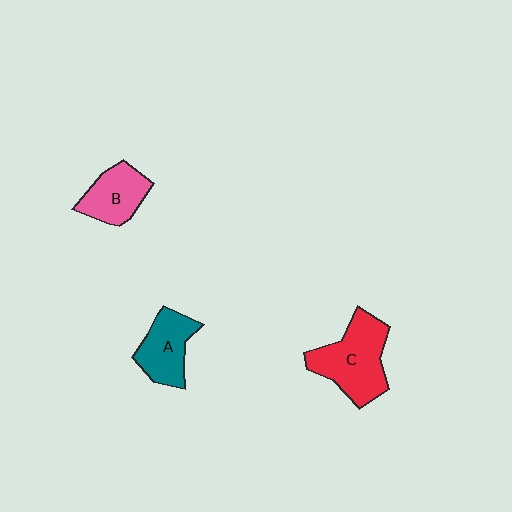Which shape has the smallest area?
Shape B (pink).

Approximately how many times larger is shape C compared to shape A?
Approximately 1.5 times.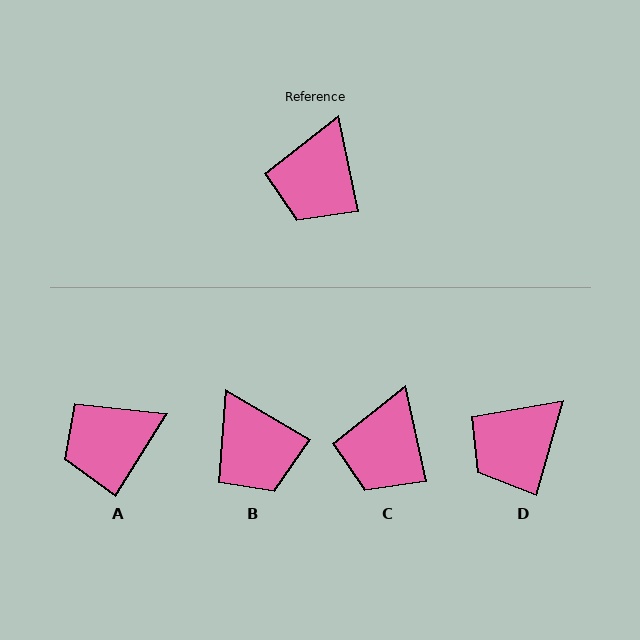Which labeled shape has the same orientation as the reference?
C.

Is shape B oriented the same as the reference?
No, it is off by about 47 degrees.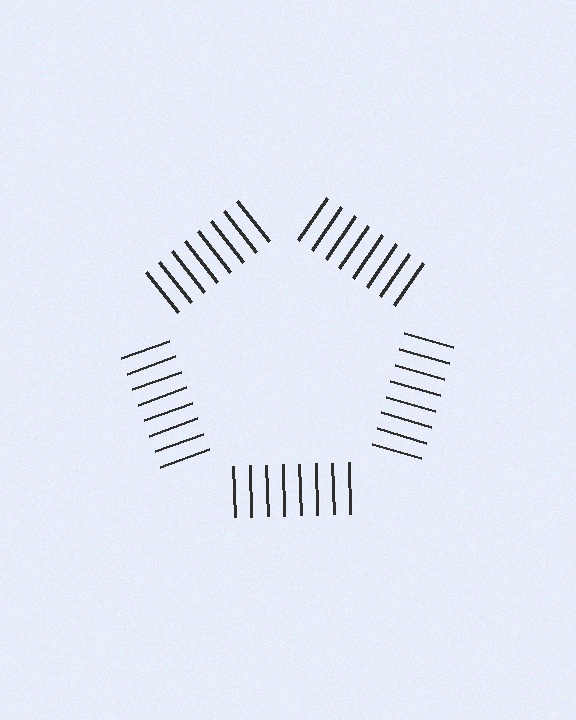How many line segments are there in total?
40 — 8 along each of the 5 edges.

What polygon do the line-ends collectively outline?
An illusory pentagon — the line segments terminate on its edges but no continuous stroke is drawn.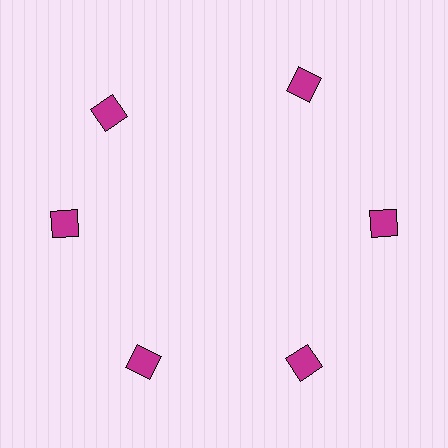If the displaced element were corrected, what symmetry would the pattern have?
It would have 6-fold rotational symmetry — the pattern would map onto itself every 60 degrees.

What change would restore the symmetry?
The symmetry would be restored by rotating it back into even spacing with its neighbors so that all 6 squares sit at equal angles and equal distance from the center.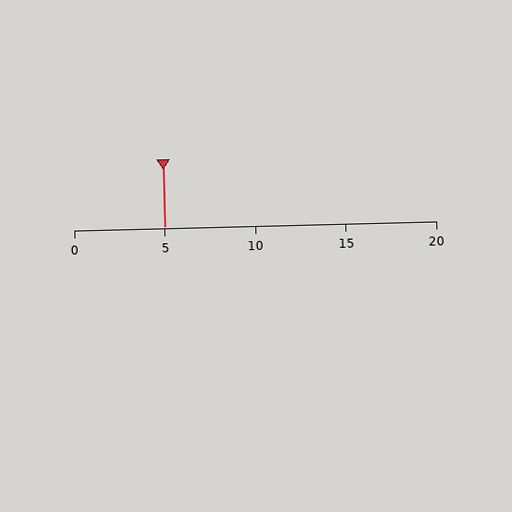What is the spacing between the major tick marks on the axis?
The major ticks are spaced 5 apart.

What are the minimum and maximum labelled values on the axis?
The axis runs from 0 to 20.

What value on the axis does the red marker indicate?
The marker indicates approximately 5.